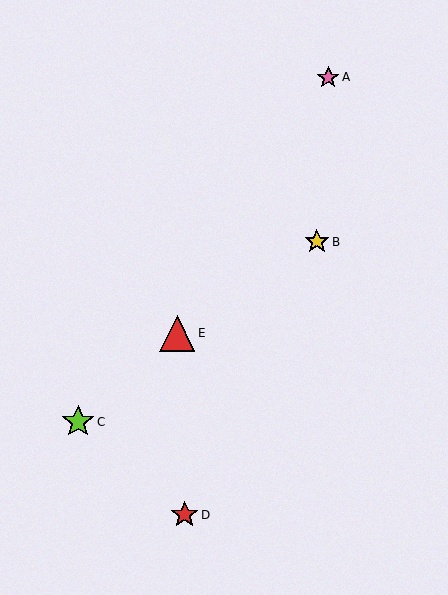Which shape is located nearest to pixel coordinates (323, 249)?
The yellow star (labeled B) at (317, 242) is nearest to that location.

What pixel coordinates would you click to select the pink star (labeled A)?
Click at (328, 77) to select the pink star A.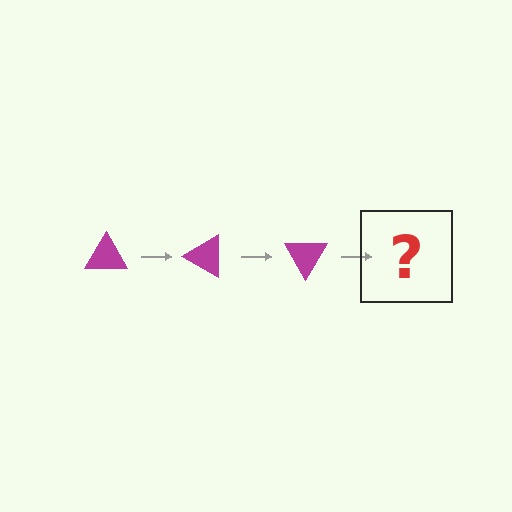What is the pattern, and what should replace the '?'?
The pattern is that the triangle rotates 30 degrees each step. The '?' should be a magenta triangle rotated 90 degrees.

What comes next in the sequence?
The next element should be a magenta triangle rotated 90 degrees.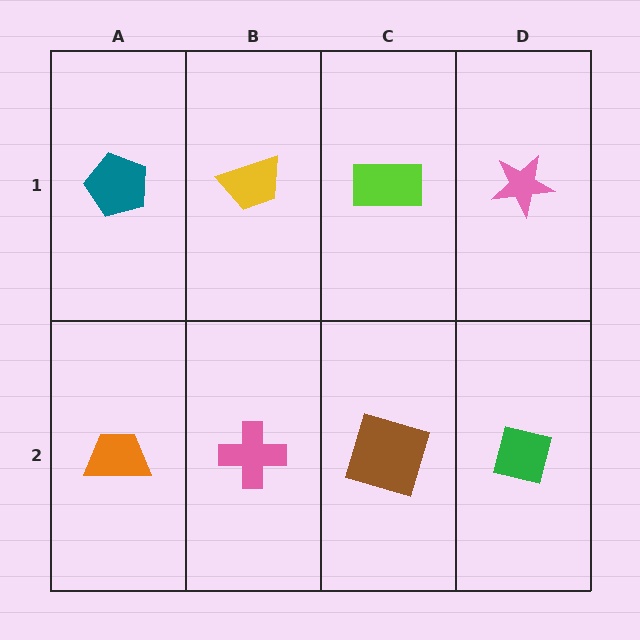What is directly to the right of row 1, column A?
A yellow trapezoid.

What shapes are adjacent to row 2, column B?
A yellow trapezoid (row 1, column B), an orange trapezoid (row 2, column A), a brown square (row 2, column C).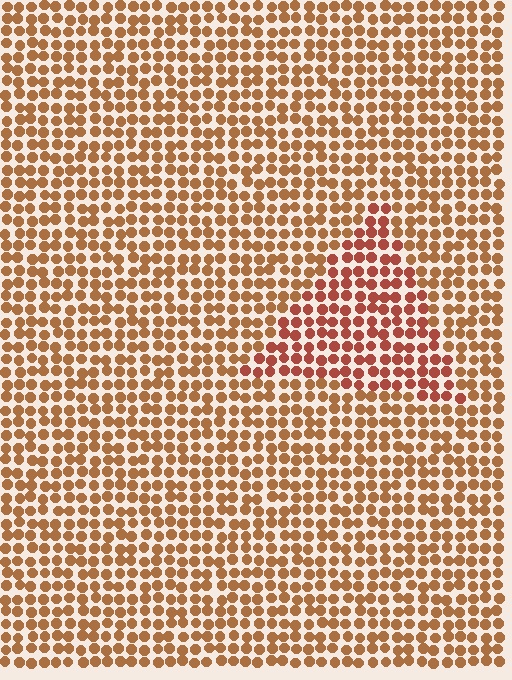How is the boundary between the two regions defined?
The boundary is defined purely by a slight shift in hue (about 22 degrees). Spacing, size, and orientation are identical on both sides.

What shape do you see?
I see a triangle.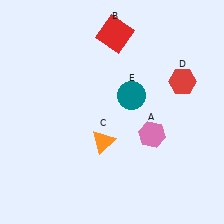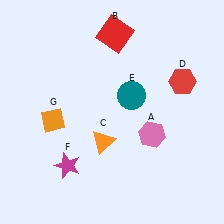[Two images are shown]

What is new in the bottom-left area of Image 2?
An orange diamond (G) was added in the bottom-left area of Image 2.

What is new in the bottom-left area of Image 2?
A magenta star (F) was added in the bottom-left area of Image 2.